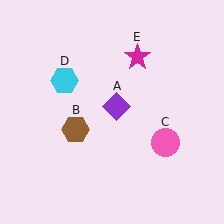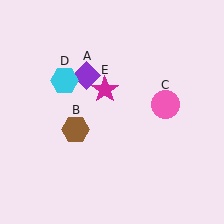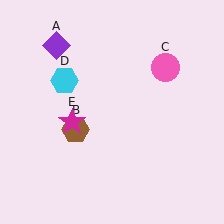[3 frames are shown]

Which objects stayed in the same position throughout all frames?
Brown hexagon (object B) and cyan hexagon (object D) remained stationary.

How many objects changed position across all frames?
3 objects changed position: purple diamond (object A), pink circle (object C), magenta star (object E).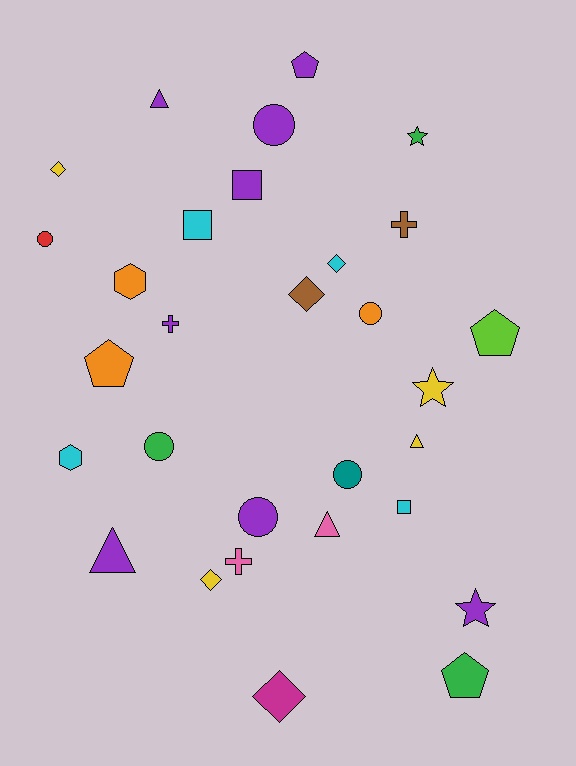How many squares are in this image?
There are 3 squares.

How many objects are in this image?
There are 30 objects.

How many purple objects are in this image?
There are 8 purple objects.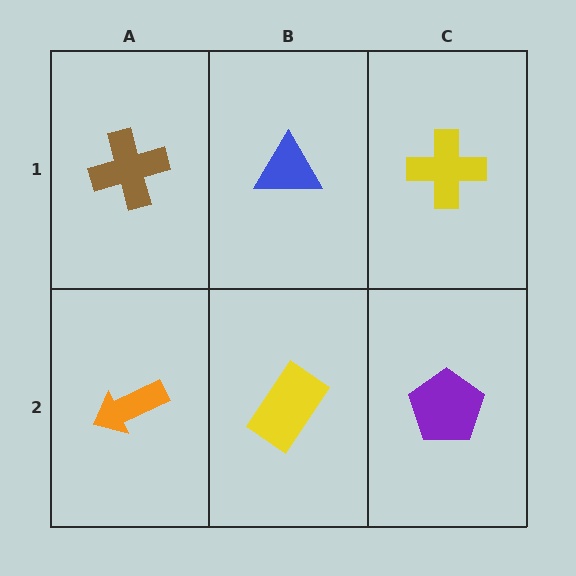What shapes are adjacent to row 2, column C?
A yellow cross (row 1, column C), a yellow rectangle (row 2, column B).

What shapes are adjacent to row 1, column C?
A purple pentagon (row 2, column C), a blue triangle (row 1, column B).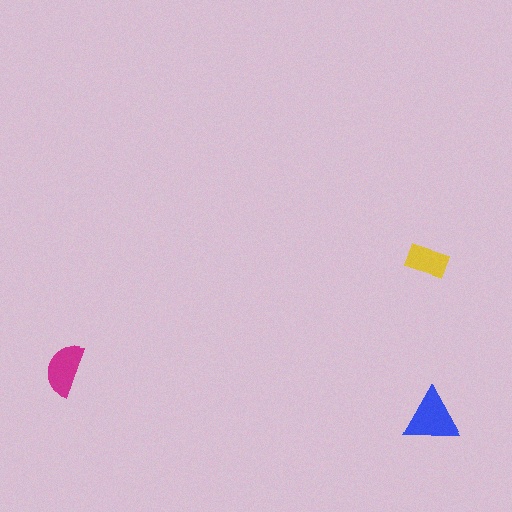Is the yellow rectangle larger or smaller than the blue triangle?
Smaller.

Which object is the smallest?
The yellow rectangle.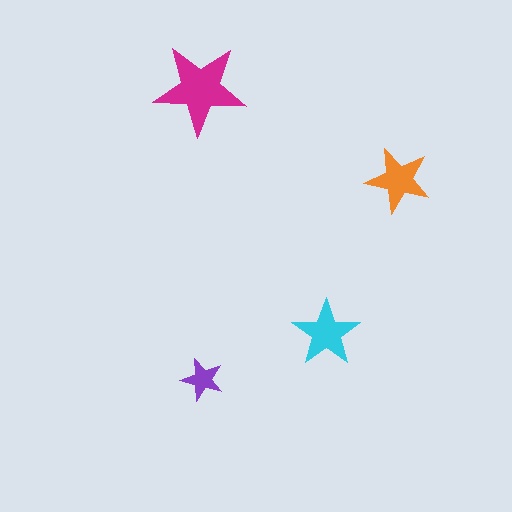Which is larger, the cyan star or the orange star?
The cyan one.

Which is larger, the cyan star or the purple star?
The cyan one.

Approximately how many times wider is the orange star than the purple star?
About 1.5 times wider.